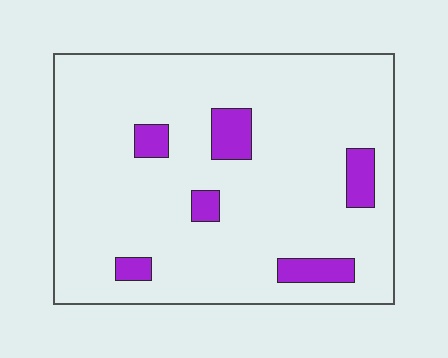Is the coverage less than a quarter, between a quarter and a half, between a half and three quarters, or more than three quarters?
Less than a quarter.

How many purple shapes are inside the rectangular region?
6.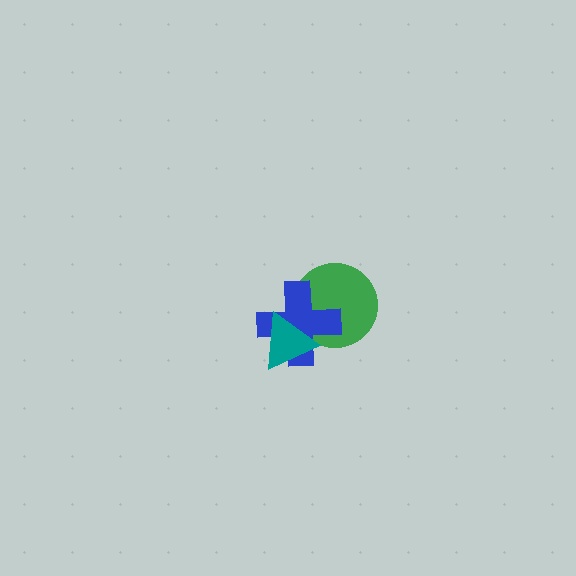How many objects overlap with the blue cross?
2 objects overlap with the blue cross.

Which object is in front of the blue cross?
The teal triangle is in front of the blue cross.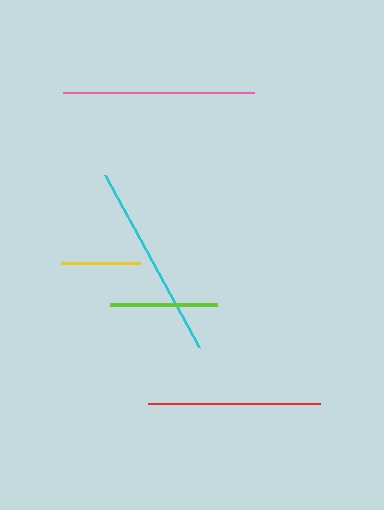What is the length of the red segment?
The red segment is approximately 172 pixels long.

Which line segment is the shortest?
The yellow line is the shortest at approximately 79 pixels.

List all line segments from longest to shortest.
From longest to shortest: cyan, pink, red, lime, yellow.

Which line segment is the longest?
The cyan line is the longest at approximately 196 pixels.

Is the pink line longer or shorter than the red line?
The pink line is longer than the red line.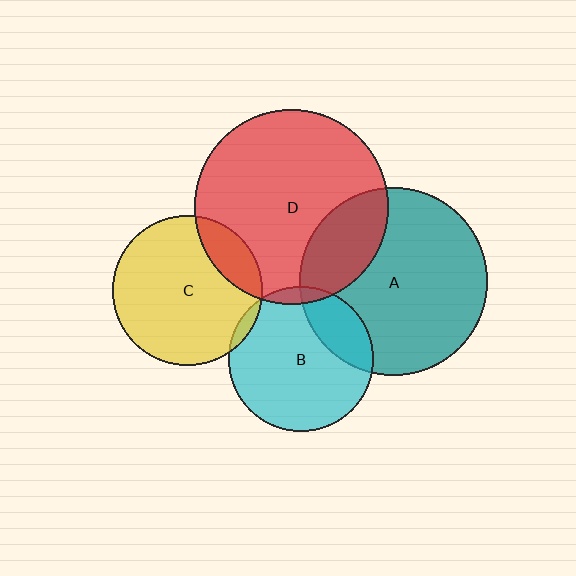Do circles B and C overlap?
Yes.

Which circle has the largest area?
Circle D (red).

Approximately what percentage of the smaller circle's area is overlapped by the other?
Approximately 5%.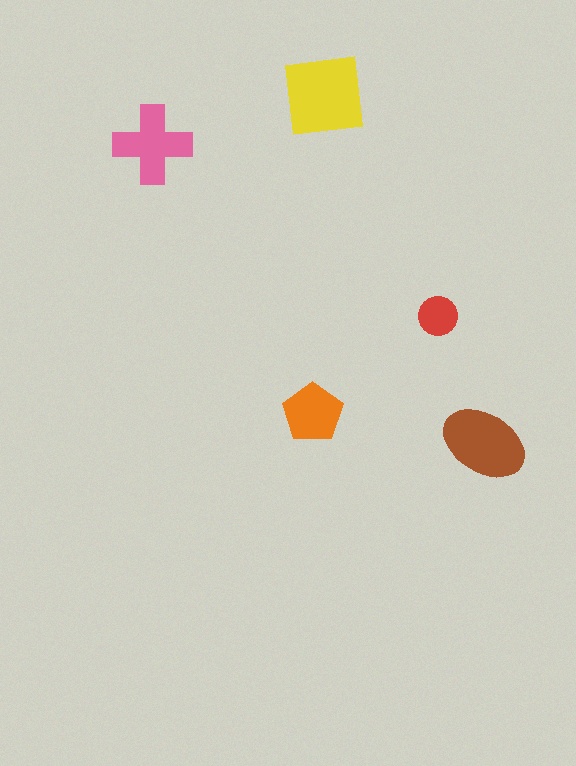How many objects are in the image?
There are 5 objects in the image.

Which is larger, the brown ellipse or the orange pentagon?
The brown ellipse.